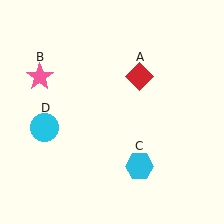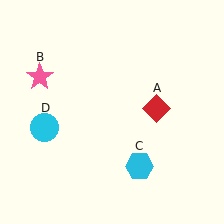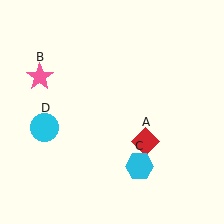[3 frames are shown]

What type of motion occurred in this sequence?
The red diamond (object A) rotated clockwise around the center of the scene.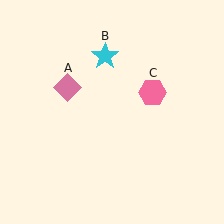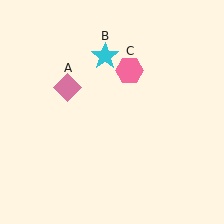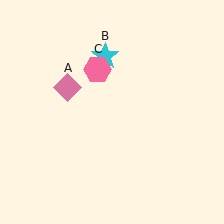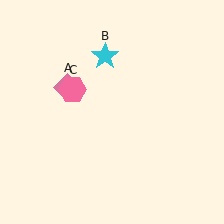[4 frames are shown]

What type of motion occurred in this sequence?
The pink hexagon (object C) rotated counterclockwise around the center of the scene.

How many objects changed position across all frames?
1 object changed position: pink hexagon (object C).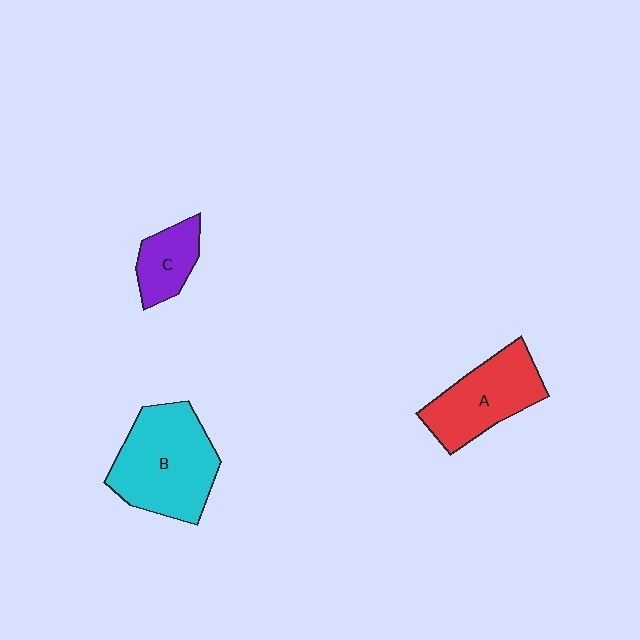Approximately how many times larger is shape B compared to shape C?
Approximately 2.4 times.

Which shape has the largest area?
Shape B (cyan).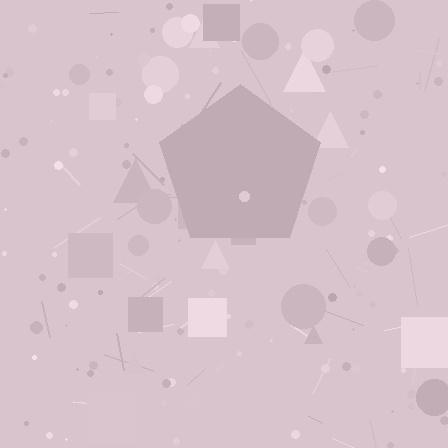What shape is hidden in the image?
A pentagon is hidden in the image.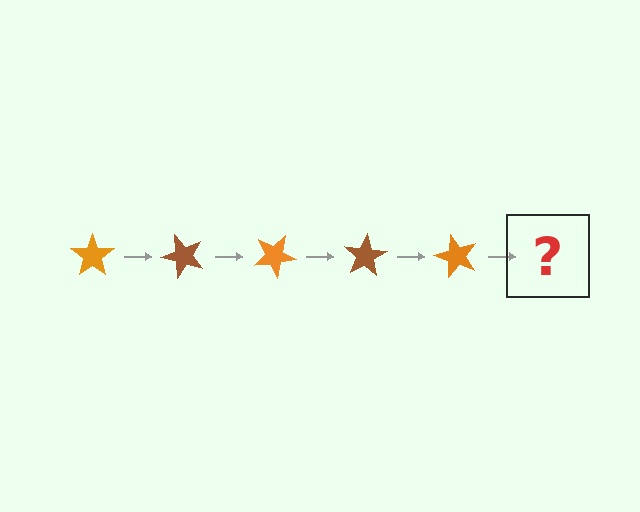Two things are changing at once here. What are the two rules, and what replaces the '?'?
The two rules are that it rotates 50 degrees each step and the color cycles through orange and brown. The '?' should be a brown star, rotated 250 degrees from the start.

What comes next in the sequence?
The next element should be a brown star, rotated 250 degrees from the start.